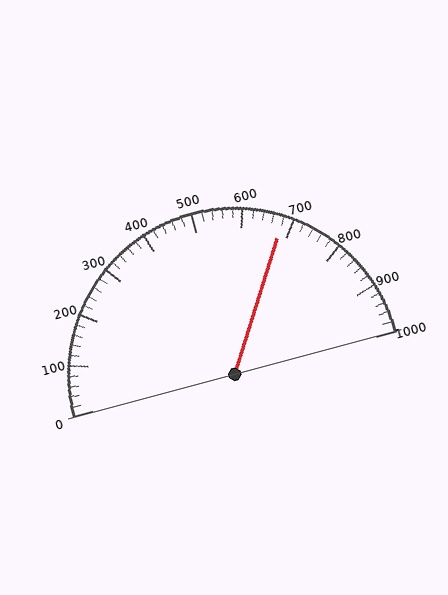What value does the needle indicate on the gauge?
The needle indicates approximately 680.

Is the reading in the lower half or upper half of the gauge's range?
The reading is in the upper half of the range (0 to 1000).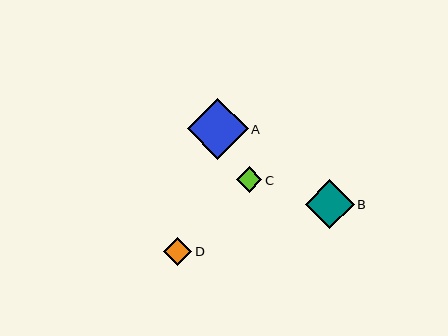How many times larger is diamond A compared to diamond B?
Diamond A is approximately 1.3 times the size of diamond B.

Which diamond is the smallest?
Diamond C is the smallest with a size of approximately 25 pixels.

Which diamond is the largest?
Diamond A is the largest with a size of approximately 61 pixels.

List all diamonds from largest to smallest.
From largest to smallest: A, B, D, C.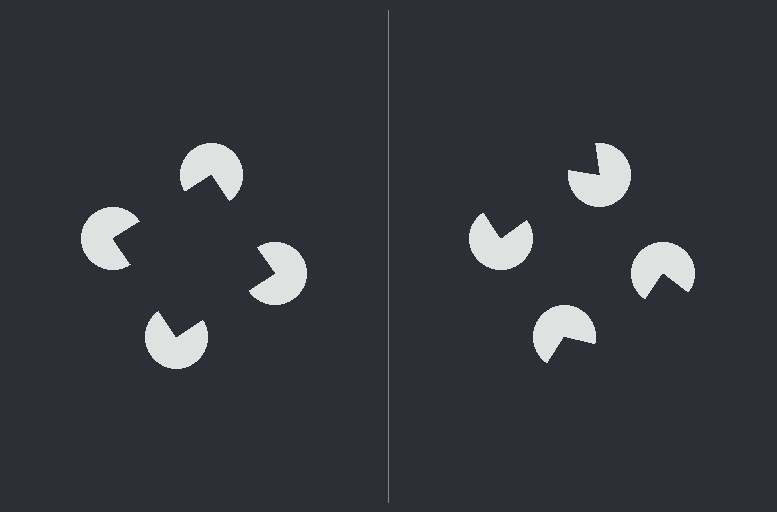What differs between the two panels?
The pac-man discs are positioned identically on both sides; only the wedge orientations differ. On the left they align to a square; on the right they are misaligned.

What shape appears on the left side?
An illusory square.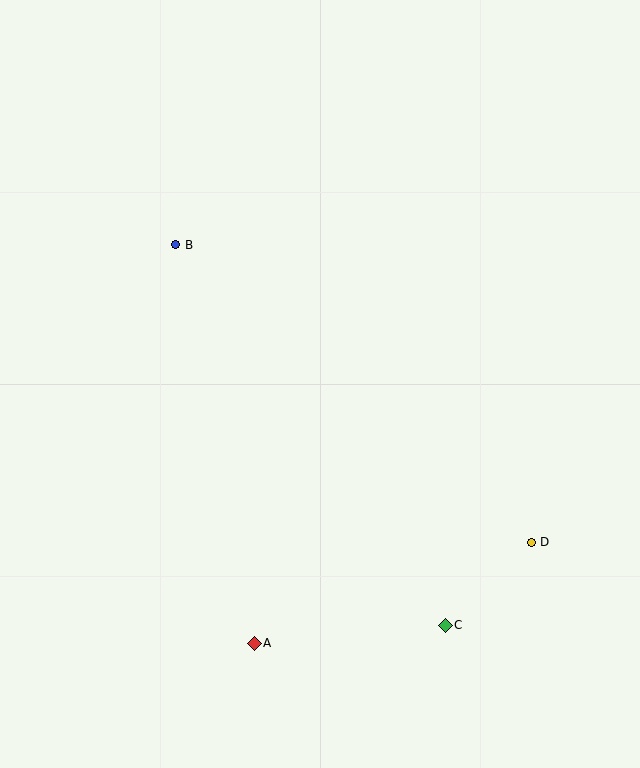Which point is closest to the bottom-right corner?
Point C is closest to the bottom-right corner.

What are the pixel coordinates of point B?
Point B is at (176, 245).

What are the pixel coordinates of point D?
Point D is at (531, 542).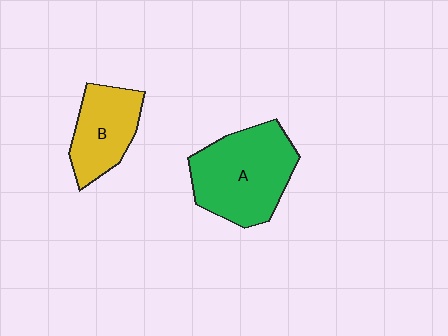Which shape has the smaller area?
Shape B (yellow).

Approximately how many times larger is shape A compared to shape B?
Approximately 1.6 times.